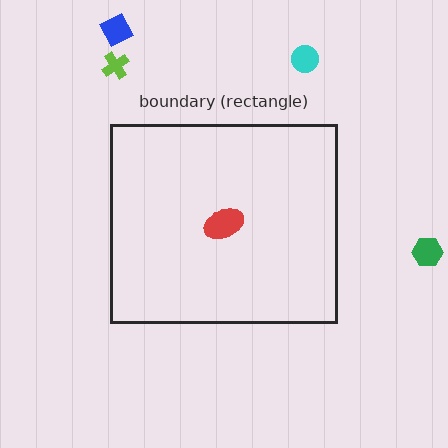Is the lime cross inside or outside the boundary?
Outside.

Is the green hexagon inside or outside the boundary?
Outside.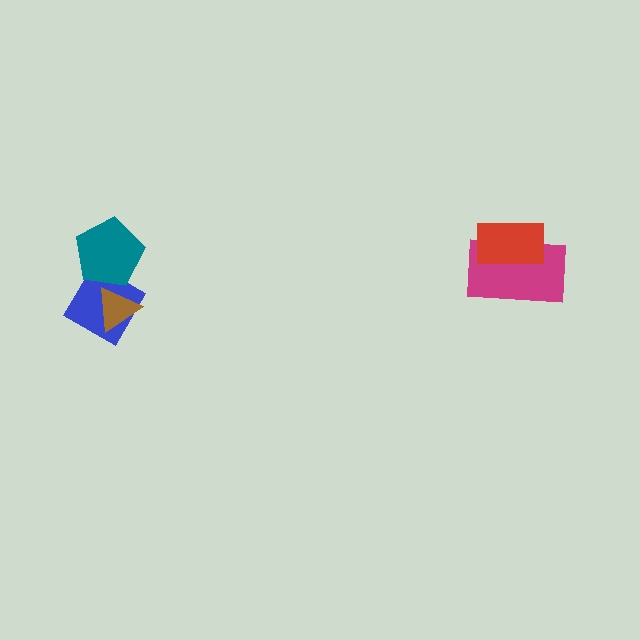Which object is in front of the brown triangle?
The teal pentagon is in front of the brown triangle.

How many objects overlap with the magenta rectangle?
1 object overlaps with the magenta rectangle.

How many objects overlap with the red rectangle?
1 object overlaps with the red rectangle.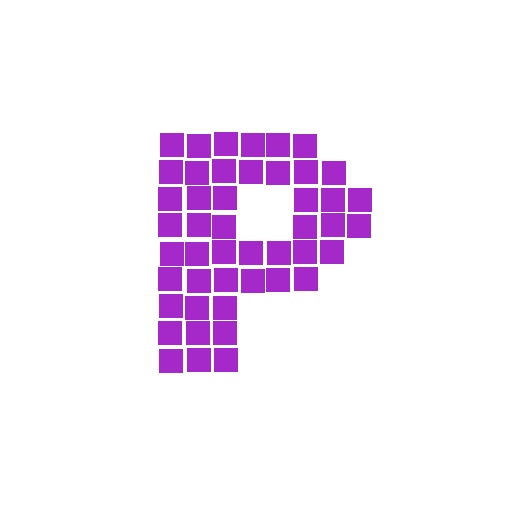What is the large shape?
The large shape is the letter P.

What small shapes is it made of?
It is made of small squares.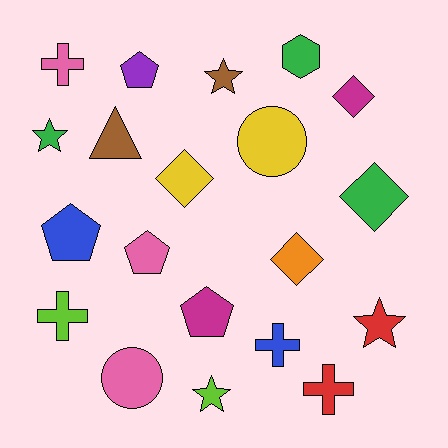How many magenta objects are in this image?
There are 2 magenta objects.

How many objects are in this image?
There are 20 objects.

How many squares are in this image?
There are no squares.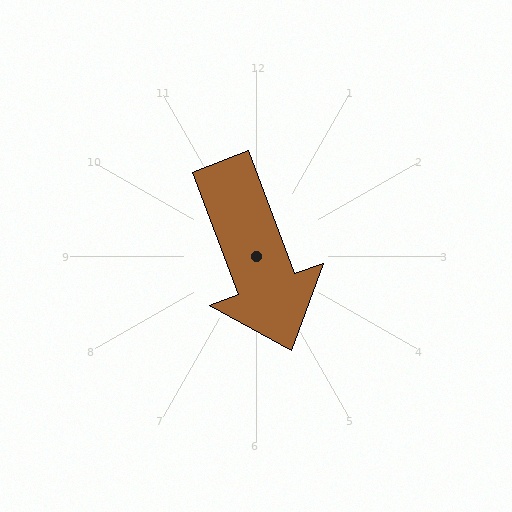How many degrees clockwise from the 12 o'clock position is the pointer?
Approximately 159 degrees.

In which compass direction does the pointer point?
South.